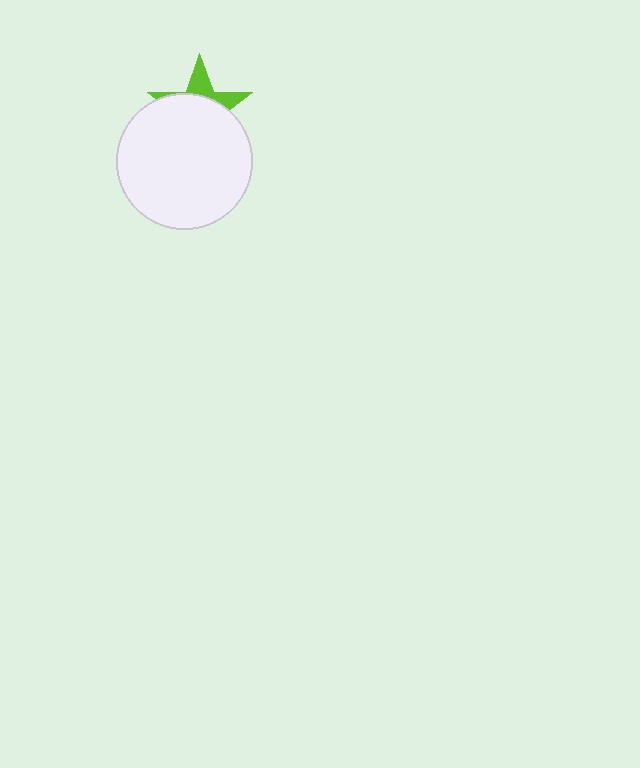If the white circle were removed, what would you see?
You would see the complete lime star.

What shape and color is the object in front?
The object in front is a white circle.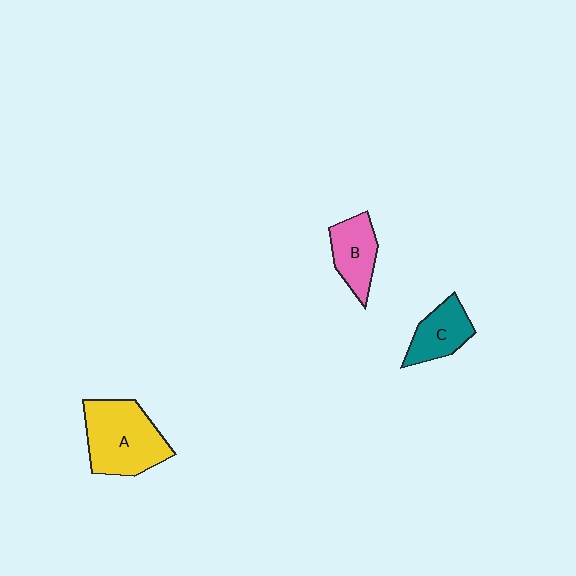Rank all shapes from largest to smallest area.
From largest to smallest: A (yellow), B (pink), C (teal).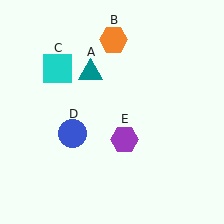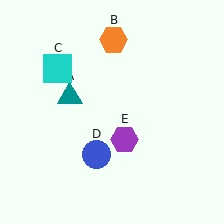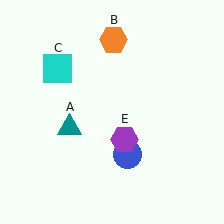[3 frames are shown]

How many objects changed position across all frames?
2 objects changed position: teal triangle (object A), blue circle (object D).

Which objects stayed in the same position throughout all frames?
Orange hexagon (object B) and cyan square (object C) and purple hexagon (object E) remained stationary.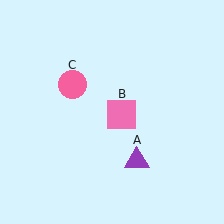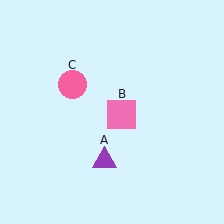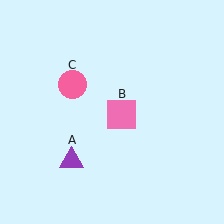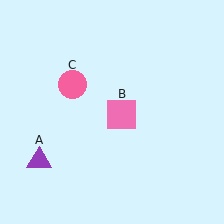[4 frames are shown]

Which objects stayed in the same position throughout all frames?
Pink square (object B) and pink circle (object C) remained stationary.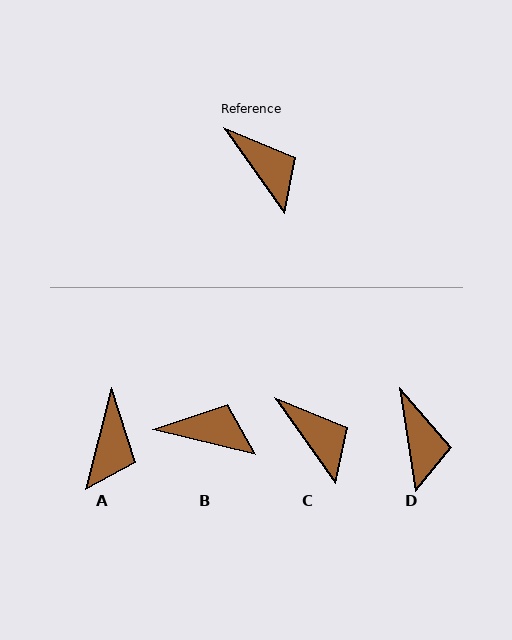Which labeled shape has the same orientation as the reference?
C.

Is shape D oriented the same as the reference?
No, it is off by about 27 degrees.